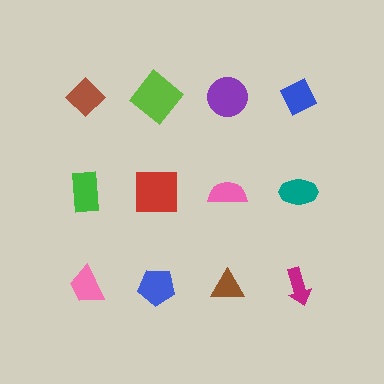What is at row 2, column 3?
A pink semicircle.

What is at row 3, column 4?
A magenta arrow.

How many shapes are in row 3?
4 shapes.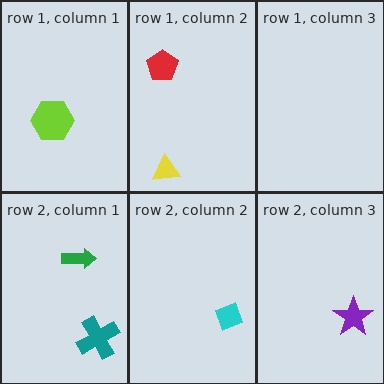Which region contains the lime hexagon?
The row 1, column 1 region.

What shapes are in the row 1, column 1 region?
The lime hexagon.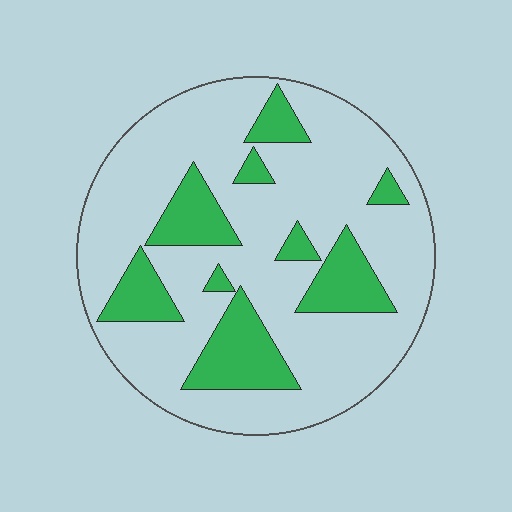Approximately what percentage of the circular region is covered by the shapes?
Approximately 25%.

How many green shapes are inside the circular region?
9.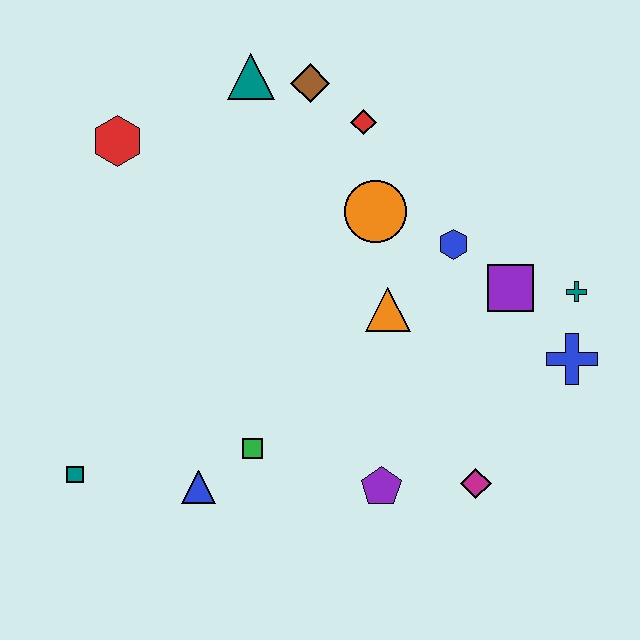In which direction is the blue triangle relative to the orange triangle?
The blue triangle is to the left of the orange triangle.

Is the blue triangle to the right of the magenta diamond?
No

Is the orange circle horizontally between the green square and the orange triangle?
Yes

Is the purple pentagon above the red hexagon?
No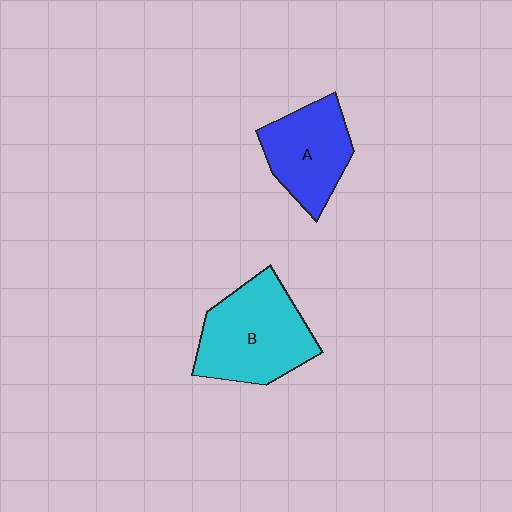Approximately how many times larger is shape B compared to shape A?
Approximately 1.3 times.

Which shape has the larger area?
Shape B (cyan).